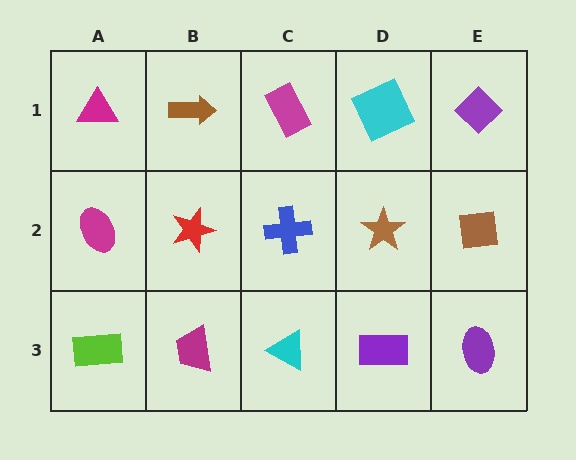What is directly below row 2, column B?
A magenta trapezoid.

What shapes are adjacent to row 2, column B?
A brown arrow (row 1, column B), a magenta trapezoid (row 3, column B), a magenta ellipse (row 2, column A), a blue cross (row 2, column C).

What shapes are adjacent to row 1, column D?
A brown star (row 2, column D), a magenta rectangle (row 1, column C), a purple diamond (row 1, column E).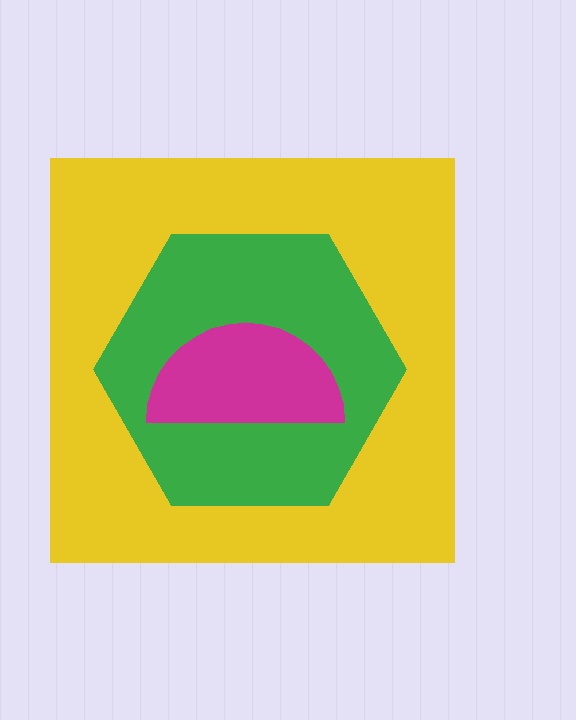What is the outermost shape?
The yellow square.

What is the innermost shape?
The magenta semicircle.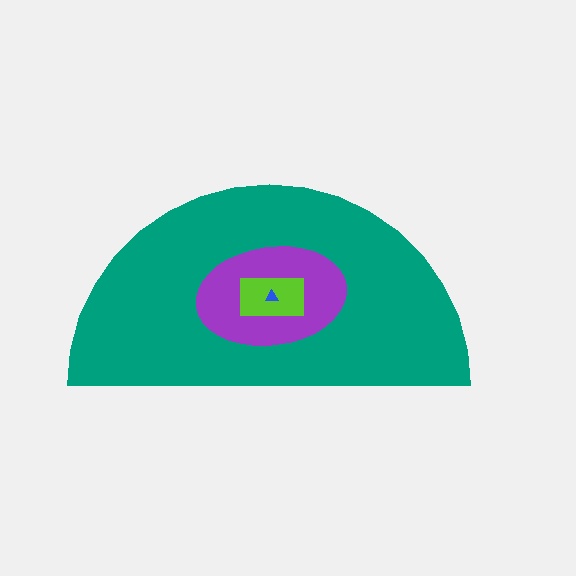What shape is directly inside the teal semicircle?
The purple ellipse.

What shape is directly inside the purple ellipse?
The lime rectangle.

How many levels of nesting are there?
4.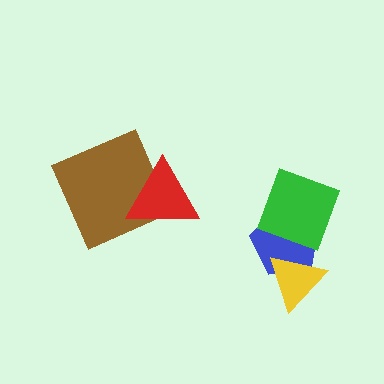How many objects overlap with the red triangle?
1 object overlaps with the red triangle.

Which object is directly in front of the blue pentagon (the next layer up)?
The yellow triangle is directly in front of the blue pentagon.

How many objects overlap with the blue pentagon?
2 objects overlap with the blue pentagon.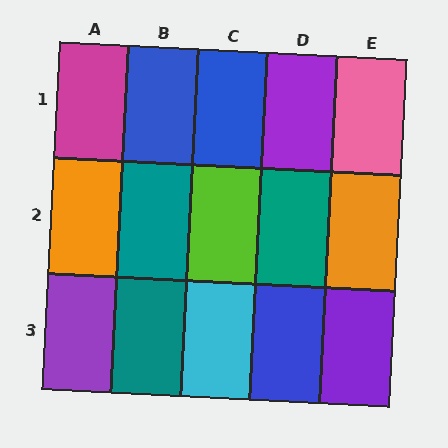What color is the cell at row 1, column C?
Blue.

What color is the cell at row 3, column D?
Blue.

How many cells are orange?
2 cells are orange.